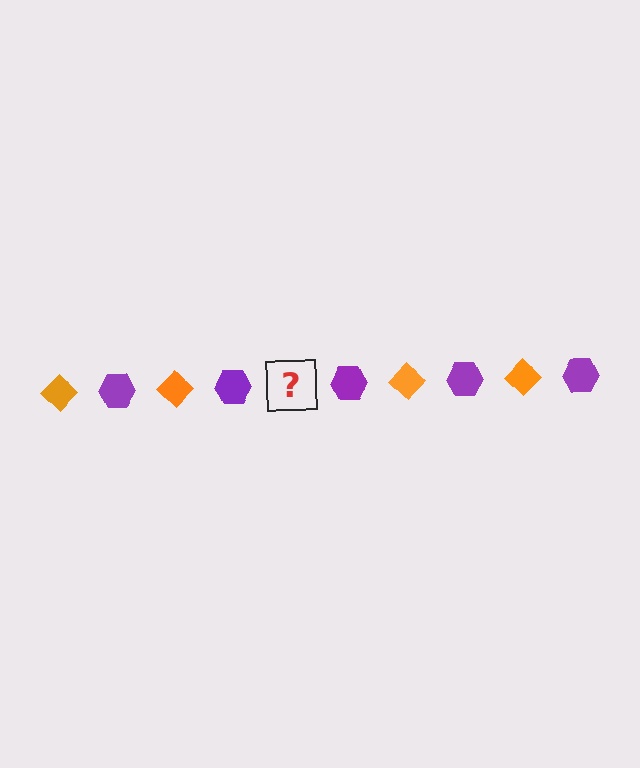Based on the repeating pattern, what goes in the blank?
The blank should be an orange diamond.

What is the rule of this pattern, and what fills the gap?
The rule is that the pattern alternates between orange diamond and purple hexagon. The gap should be filled with an orange diamond.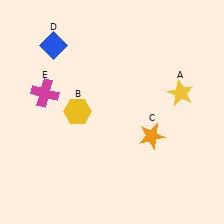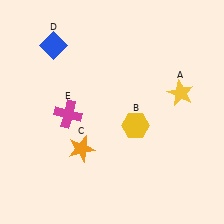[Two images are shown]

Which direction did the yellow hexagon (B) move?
The yellow hexagon (B) moved right.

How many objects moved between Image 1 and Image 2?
3 objects moved between the two images.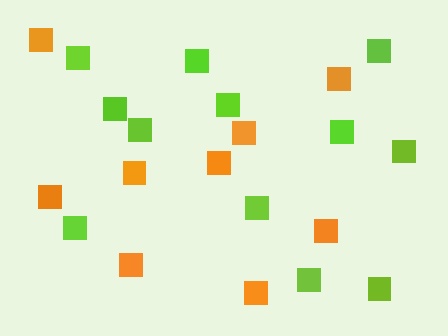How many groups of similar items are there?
There are 2 groups: one group of orange squares (9) and one group of lime squares (12).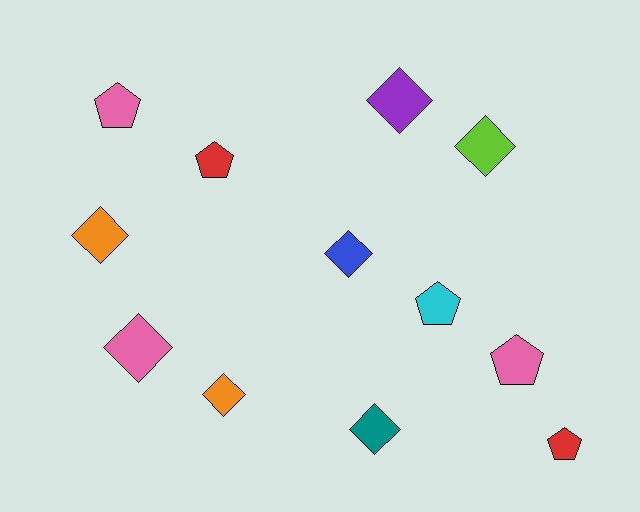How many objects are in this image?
There are 12 objects.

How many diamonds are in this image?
There are 7 diamonds.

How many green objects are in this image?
There are no green objects.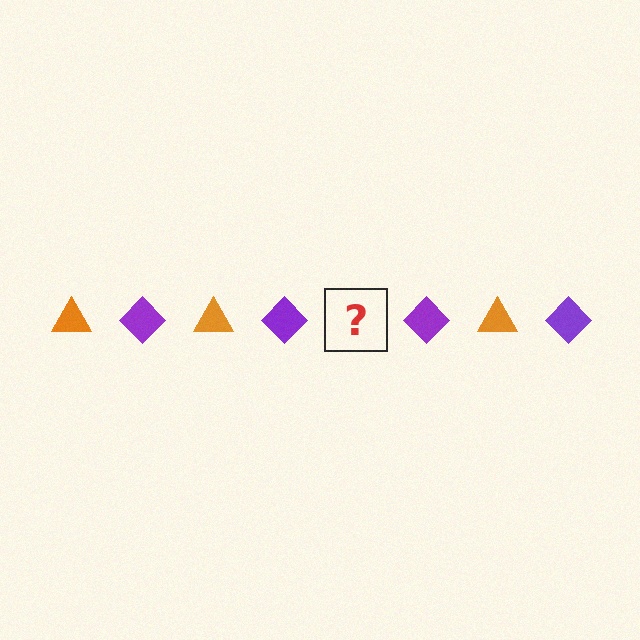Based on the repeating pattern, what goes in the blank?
The blank should be an orange triangle.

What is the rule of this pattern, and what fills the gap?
The rule is that the pattern alternates between orange triangle and purple diamond. The gap should be filled with an orange triangle.